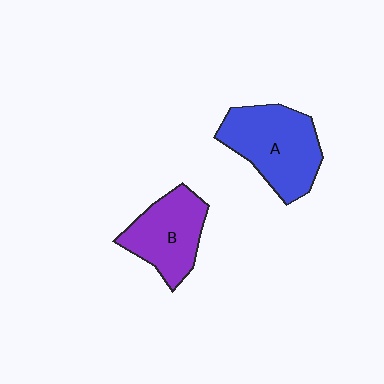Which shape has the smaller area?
Shape B (purple).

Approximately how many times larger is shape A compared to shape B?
Approximately 1.3 times.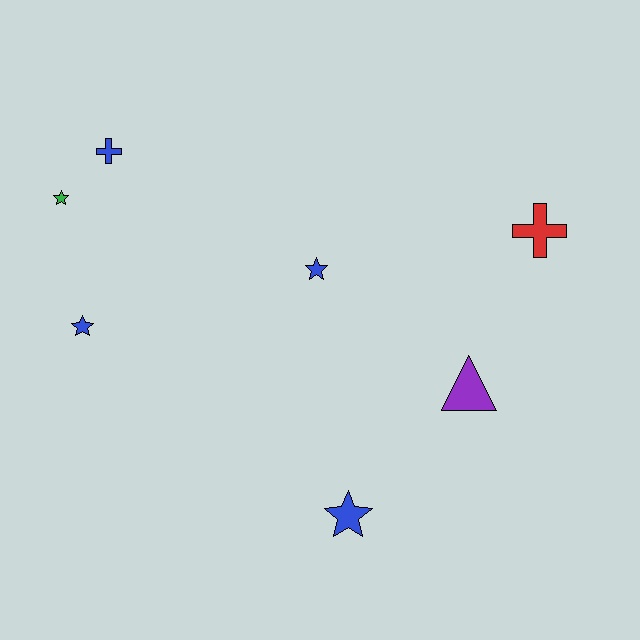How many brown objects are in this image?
There are no brown objects.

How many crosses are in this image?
There are 2 crosses.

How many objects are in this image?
There are 7 objects.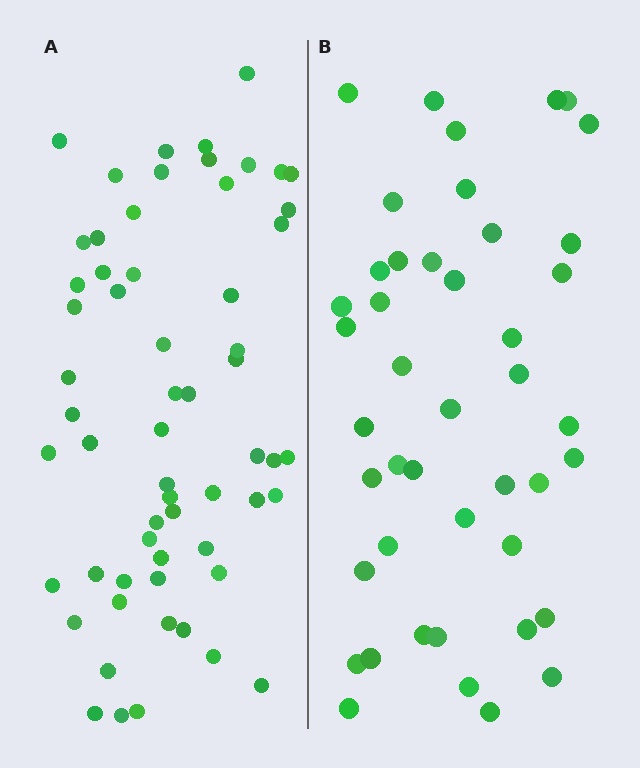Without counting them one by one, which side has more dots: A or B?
Region A (the left region) has more dots.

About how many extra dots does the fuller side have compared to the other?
Region A has approximately 15 more dots than region B.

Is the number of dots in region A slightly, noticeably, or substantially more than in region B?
Region A has noticeably more, but not dramatically so. The ratio is roughly 1.4 to 1.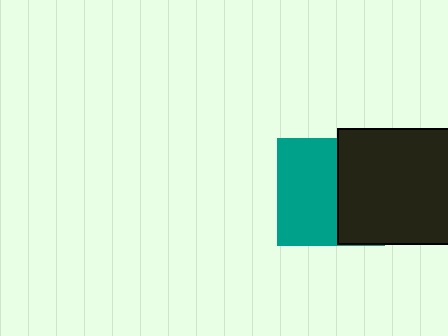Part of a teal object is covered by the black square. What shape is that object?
It is a square.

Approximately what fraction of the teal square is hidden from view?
Roughly 44% of the teal square is hidden behind the black square.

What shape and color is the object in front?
The object in front is a black square.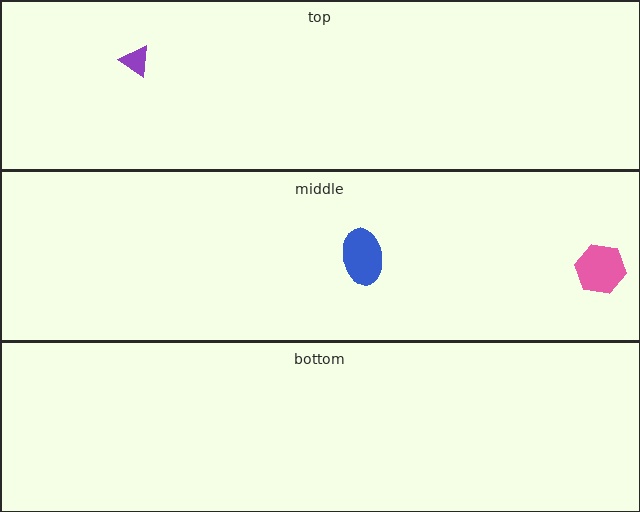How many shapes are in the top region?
1.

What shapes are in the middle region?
The blue ellipse, the pink hexagon.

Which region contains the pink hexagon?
The middle region.